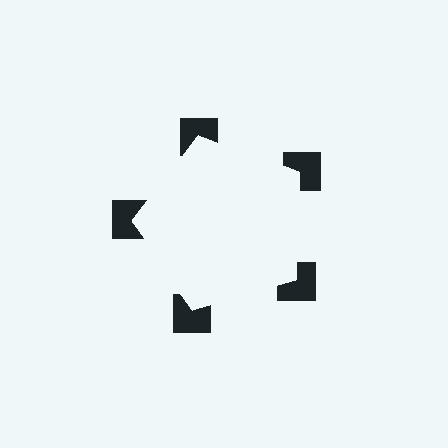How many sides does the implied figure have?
5 sides.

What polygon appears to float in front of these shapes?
An illusory pentagon — its edges are inferred from the aligned wedge cuts in the notched squares, not physically drawn.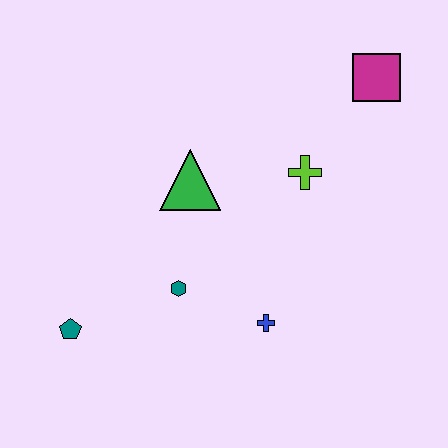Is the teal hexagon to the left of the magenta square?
Yes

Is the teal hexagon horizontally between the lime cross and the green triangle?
No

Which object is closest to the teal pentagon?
The teal hexagon is closest to the teal pentagon.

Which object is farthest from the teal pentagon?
The magenta square is farthest from the teal pentagon.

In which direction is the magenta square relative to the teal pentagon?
The magenta square is to the right of the teal pentagon.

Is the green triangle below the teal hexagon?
No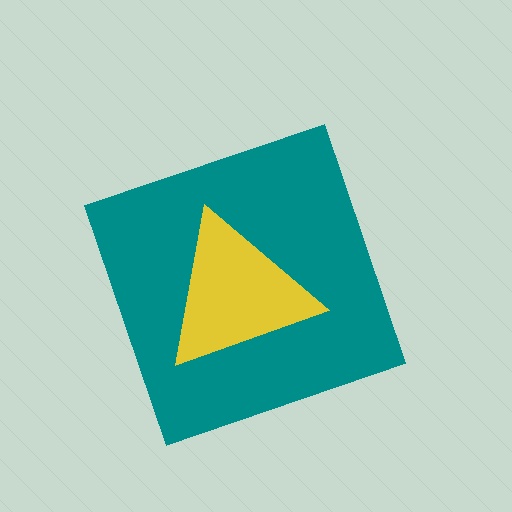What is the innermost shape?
The yellow triangle.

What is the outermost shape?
The teal diamond.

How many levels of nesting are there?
2.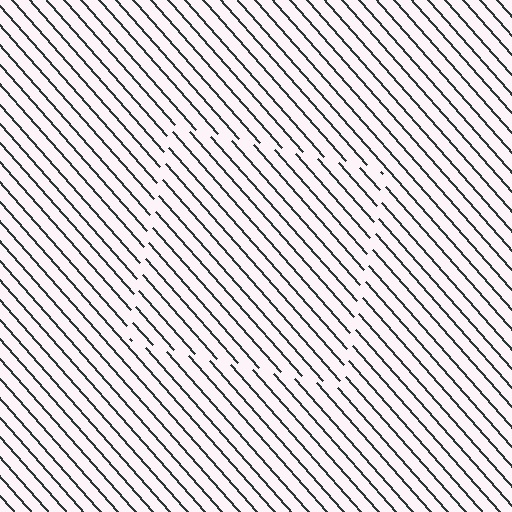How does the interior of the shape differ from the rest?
The interior of the shape contains the same grating, shifted by half a period — the contour is defined by the phase discontinuity where line-ends from the inner and outer gratings abut.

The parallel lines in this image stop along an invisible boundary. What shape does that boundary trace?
An illusory square. The interior of the shape contains the same grating, shifted by half a period — the contour is defined by the phase discontinuity where line-ends from the inner and outer gratings abut.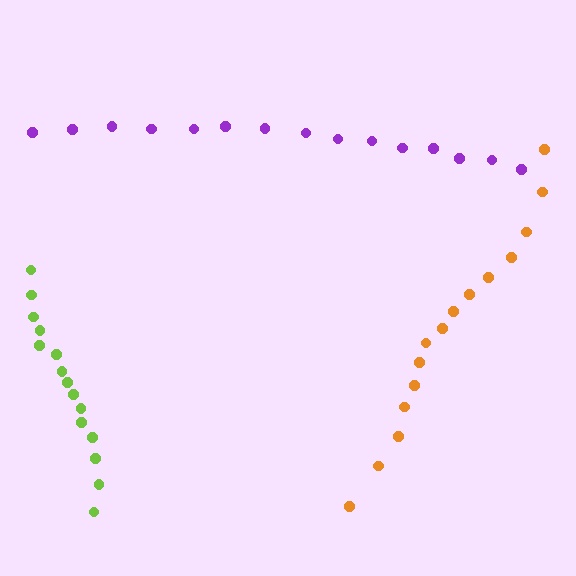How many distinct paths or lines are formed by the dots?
There are 3 distinct paths.